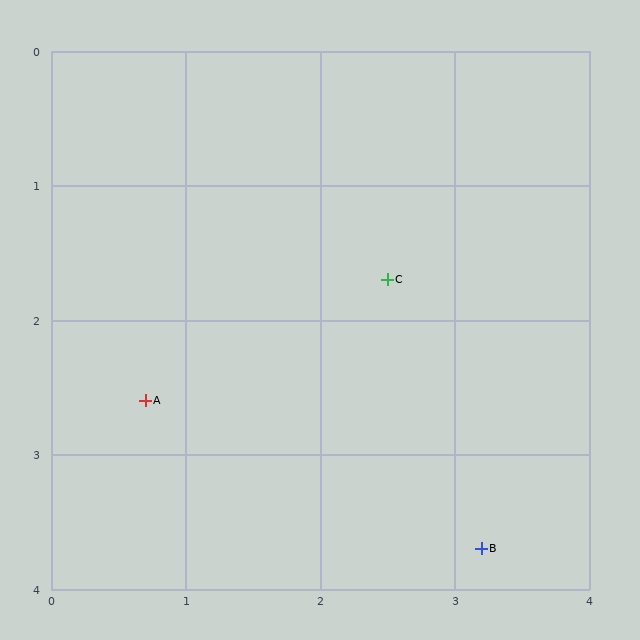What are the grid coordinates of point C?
Point C is at approximately (2.5, 1.7).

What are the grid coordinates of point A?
Point A is at approximately (0.7, 2.6).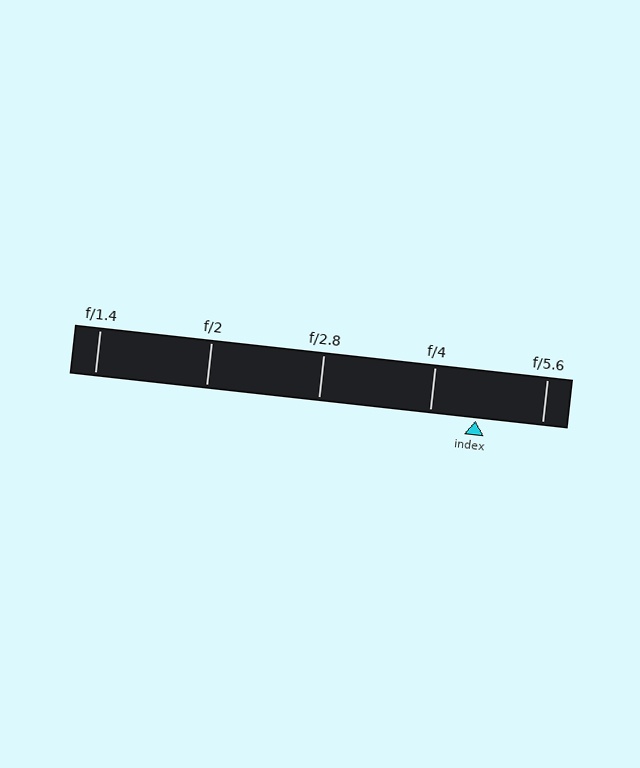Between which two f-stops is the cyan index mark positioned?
The index mark is between f/4 and f/5.6.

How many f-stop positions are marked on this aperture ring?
There are 5 f-stop positions marked.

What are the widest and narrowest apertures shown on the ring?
The widest aperture shown is f/1.4 and the narrowest is f/5.6.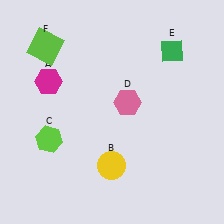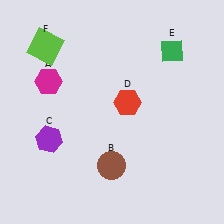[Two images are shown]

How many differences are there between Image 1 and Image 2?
There are 3 differences between the two images.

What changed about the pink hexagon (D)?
In Image 1, D is pink. In Image 2, it changed to red.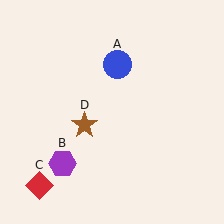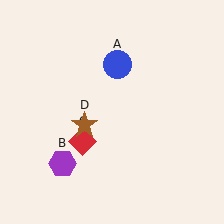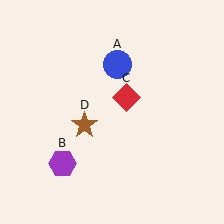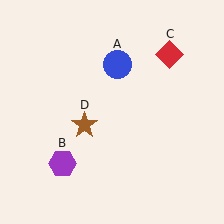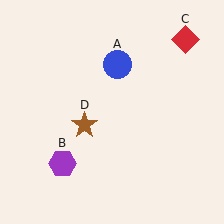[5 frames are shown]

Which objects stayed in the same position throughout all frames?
Blue circle (object A) and purple hexagon (object B) and brown star (object D) remained stationary.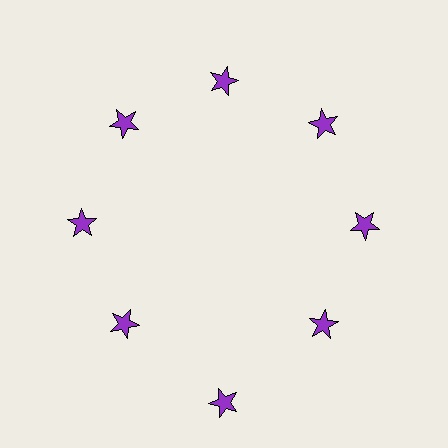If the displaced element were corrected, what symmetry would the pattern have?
It would have 8-fold rotational symmetry — the pattern would map onto itself every 45 degrees.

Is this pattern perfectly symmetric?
No. The 8 purple stars are arranged in a ring, but one element near the 6 o'clock position is pushed outward from the center, breaking the 8-fold rotational symmetry.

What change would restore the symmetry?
The symmetry would be restored by moving it inward, back onto the ring so that all 8 stars sit at equal angles and equal distance from the center.